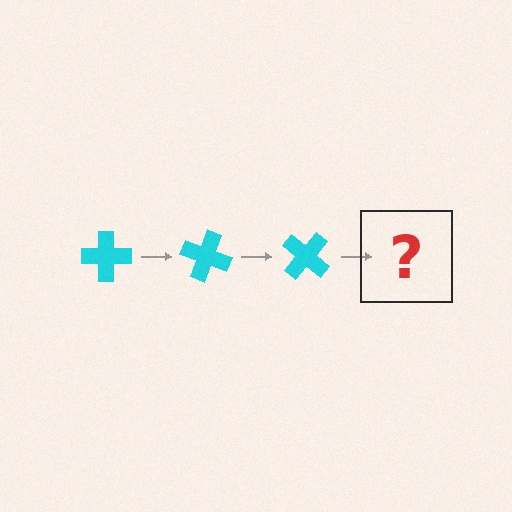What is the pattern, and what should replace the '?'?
The pattern is that the cross rotates 20 degrees each step. The '?' should be a cyan cross rotated 60 degrees.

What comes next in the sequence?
The next element should be a cyan cross rotated 60 degrees.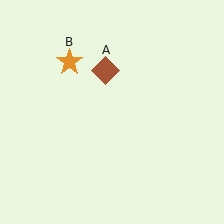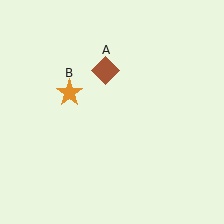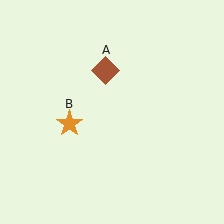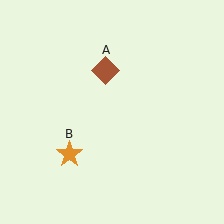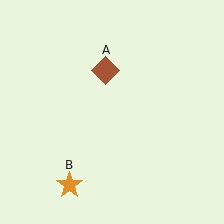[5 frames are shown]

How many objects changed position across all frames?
1 object changed position: orange star (object B).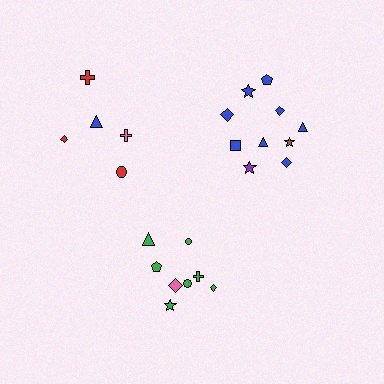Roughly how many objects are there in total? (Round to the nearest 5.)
Roughly 25 objects in total.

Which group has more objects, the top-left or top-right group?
The top-right group.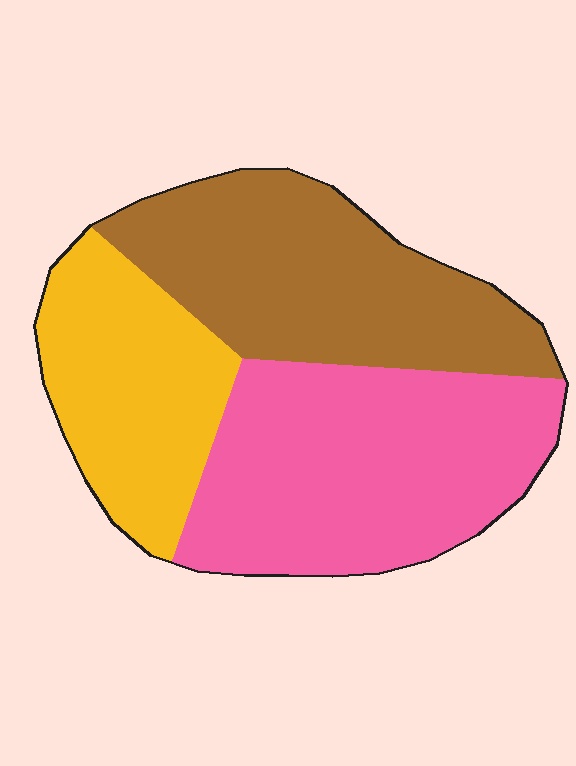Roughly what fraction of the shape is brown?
Brown covers about 35% of the shape.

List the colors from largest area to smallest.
From largest to smallest: pink, brown, yellow.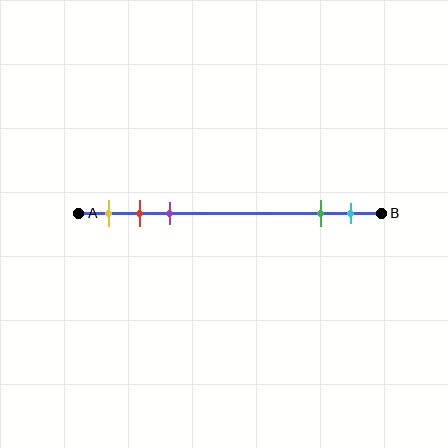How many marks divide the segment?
There are 5 marks dividing the segment.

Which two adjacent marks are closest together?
The red and purple marks are the closest adjacent pair.